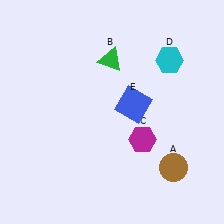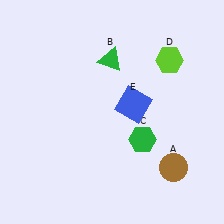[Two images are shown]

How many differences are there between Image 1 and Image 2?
There are 2 differences between the two images.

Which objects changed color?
C changed from magenta to green. D changed from cyan to lime.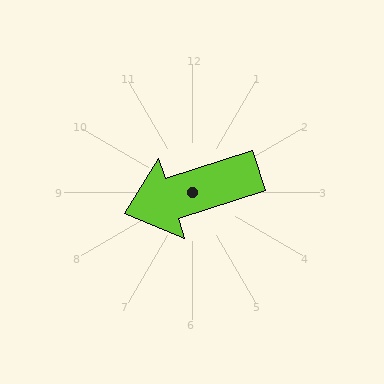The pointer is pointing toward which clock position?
Roughly 8 o'clock.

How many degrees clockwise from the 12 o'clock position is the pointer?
Approximately 252 degrees.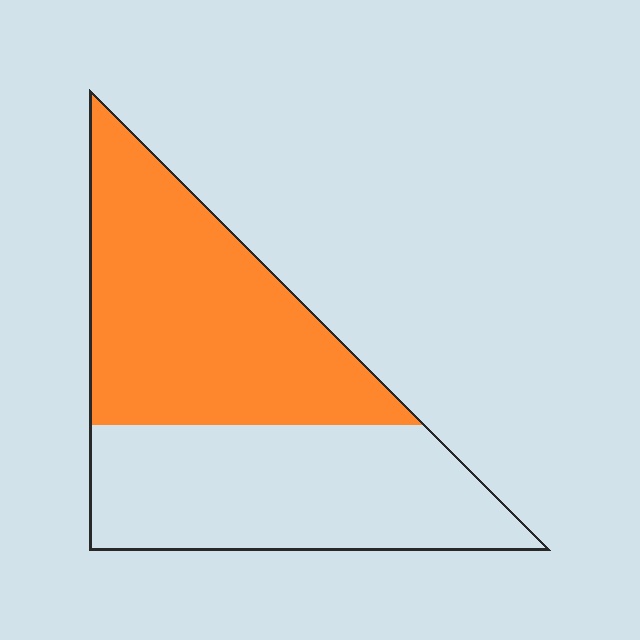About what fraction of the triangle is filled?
About one half (1/2).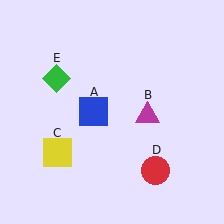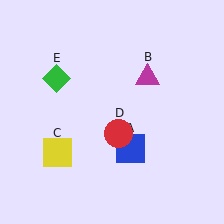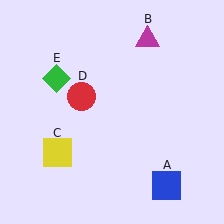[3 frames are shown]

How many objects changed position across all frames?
3 objects changed position: blue square (object A), magenta triangle (object B), red circle (object D).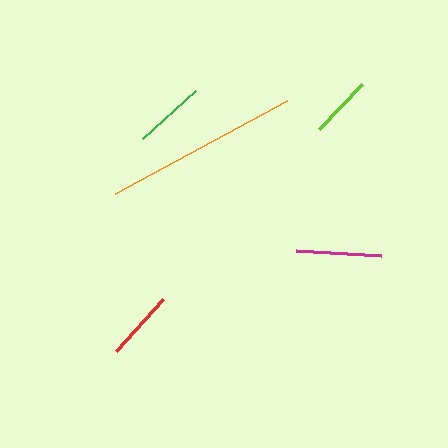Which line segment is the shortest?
The lime line is the shortest at approximately 62 pixels.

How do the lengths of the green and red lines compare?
The green and red lines are approximately the same length.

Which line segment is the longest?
The orange line is the longest at approximately 195 pixels.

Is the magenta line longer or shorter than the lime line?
The magenta line is longer than the lime line.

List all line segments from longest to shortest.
From longest to shortest: orange, magenta, green, red, lime.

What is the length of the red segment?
The red segment is approximately 70 pixels long.